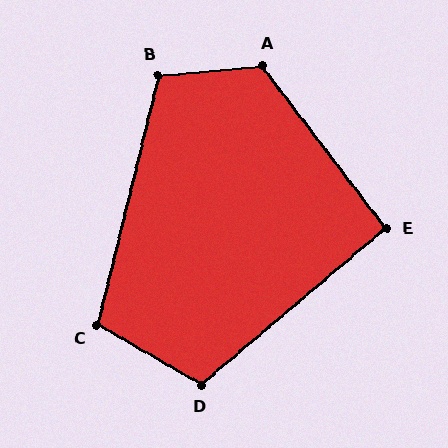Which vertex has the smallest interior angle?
E, at approximately 93 degrees.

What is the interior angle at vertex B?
Approximately 109 degrees (obtuse).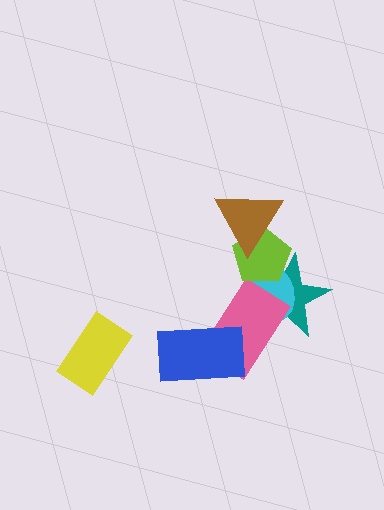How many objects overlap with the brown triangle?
1 object overlaps with the brown triangle.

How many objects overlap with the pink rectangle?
3 objects overlap with the pink rectangle.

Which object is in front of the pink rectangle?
The blue rectangle is in front of the pink rectangle.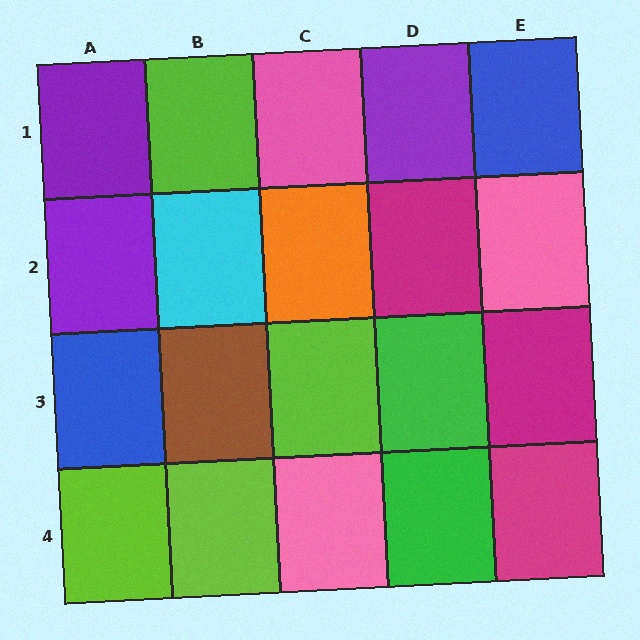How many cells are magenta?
3 cells are magenta.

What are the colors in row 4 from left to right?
Lime, lime, pink, green, magenta.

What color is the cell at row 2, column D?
Magenta.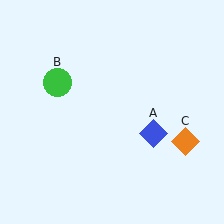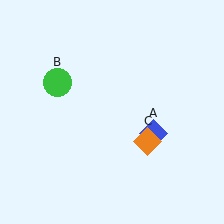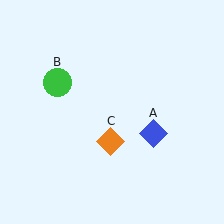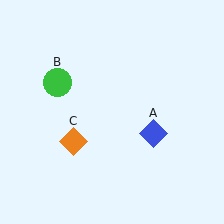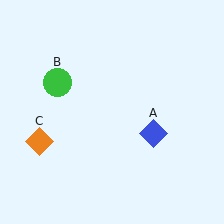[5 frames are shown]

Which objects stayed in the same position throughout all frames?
Blue diamond (object A) and green circle (object B) remained stationary.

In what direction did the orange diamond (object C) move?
The orange diamond (object C) moved left.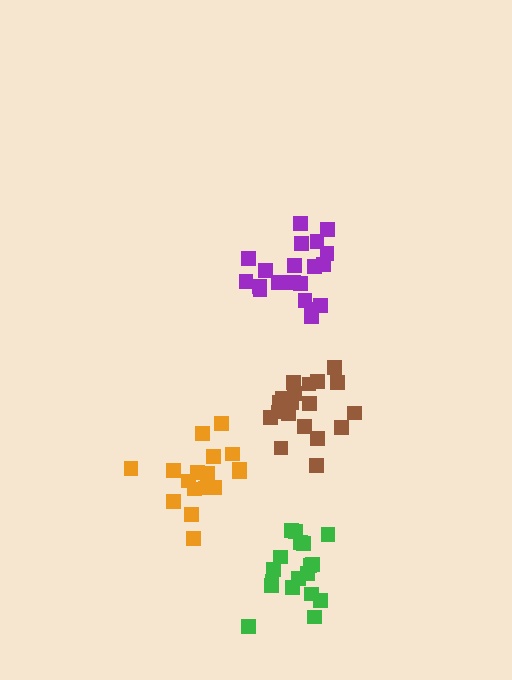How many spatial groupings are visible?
There are 4 spatial groupings.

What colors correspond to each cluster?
The clusters are colored: brown, purple, orange, green.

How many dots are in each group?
Group 1: 19 dots, Group 2: 20 dots, Group 3: 17 dots, Group 4: 18 dots (74 total).